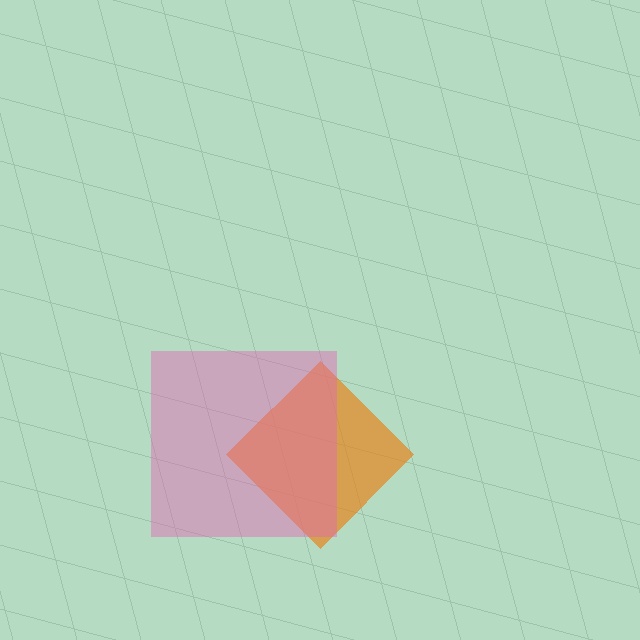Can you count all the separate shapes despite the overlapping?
Yes, there are 2 separate shapes.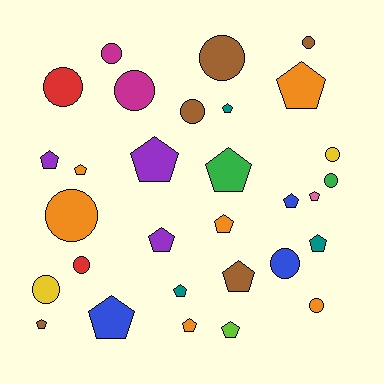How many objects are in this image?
There are 30 objects.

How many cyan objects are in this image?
There are no cyan objects.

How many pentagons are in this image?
There are 17 pentagons.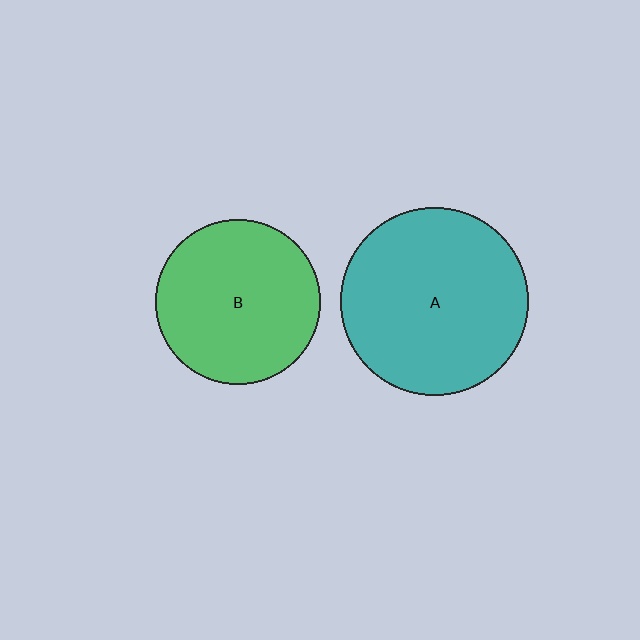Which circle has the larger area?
Circle A (teal).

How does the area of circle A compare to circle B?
Approximately 1.3 times.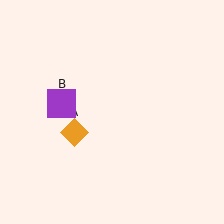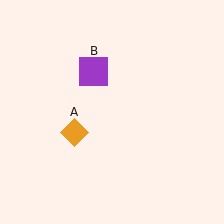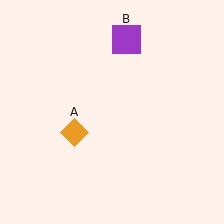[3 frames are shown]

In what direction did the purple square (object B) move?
The purple square (object B) moved up and to the right.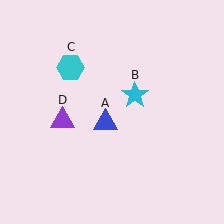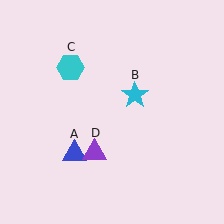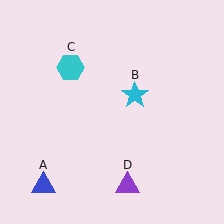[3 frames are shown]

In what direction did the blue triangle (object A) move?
The blue triangle (object A) moved down and to the left.